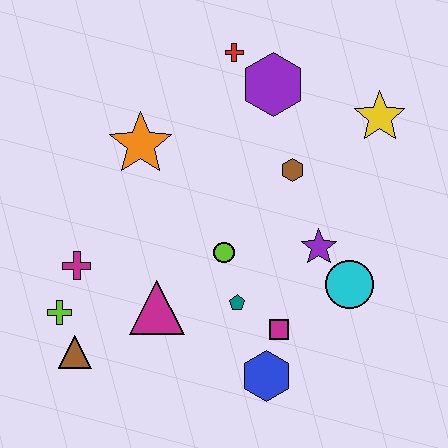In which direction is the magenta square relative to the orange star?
The magenta square is below the orange star.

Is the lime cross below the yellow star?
Yes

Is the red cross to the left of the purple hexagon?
Yes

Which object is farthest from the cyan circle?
The lime cross is farthest from the cyan circle.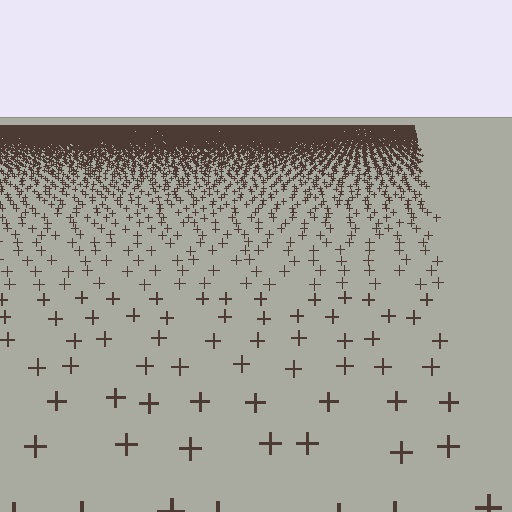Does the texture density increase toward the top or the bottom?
Density increases toward the top.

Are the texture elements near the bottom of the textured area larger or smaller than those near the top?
Larger. Near the bottom, elements are closer to the viewer and appear at a bigger on-screen size.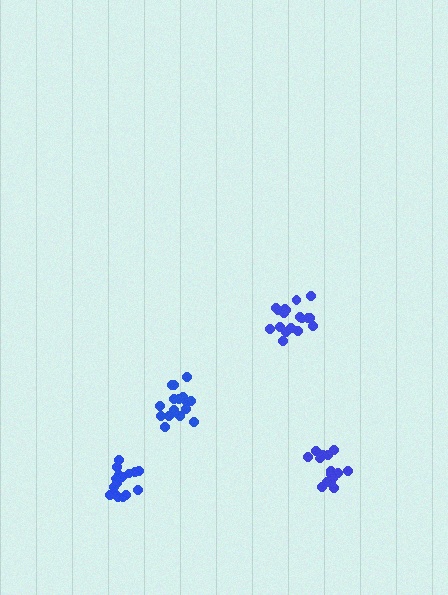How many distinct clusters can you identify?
There are 4 distinct clusters.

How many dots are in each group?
Group 1: 16 dots, Group 2: 18 dots, Group 3: 17 dots, Group 4: 16 dots (67 total).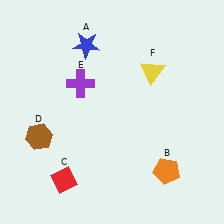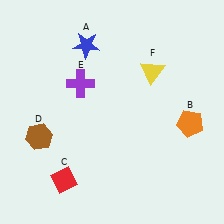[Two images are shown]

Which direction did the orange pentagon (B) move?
The orange pentagon (B) moved up.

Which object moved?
The orange pentagon (B) moved up.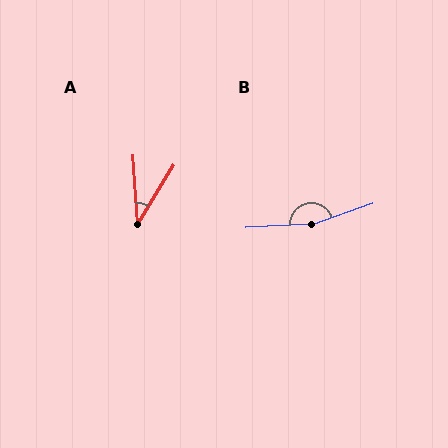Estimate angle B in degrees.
Approximately 163 degrees.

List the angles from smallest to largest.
A (35°), B (163°).